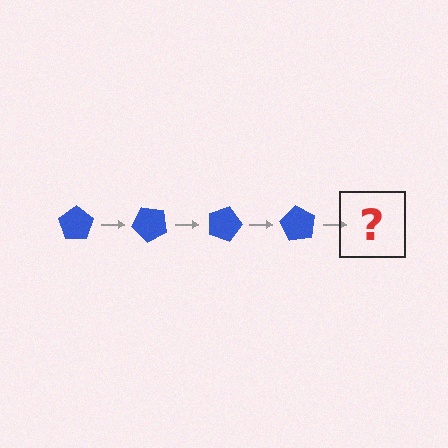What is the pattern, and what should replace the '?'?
The pattern is that the pentagon rotates 45 degrees each step. The '?' should be a blue pentagon rotated 180 degrees.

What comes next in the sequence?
The next element should be a blue pentagon rotated 180 degrees.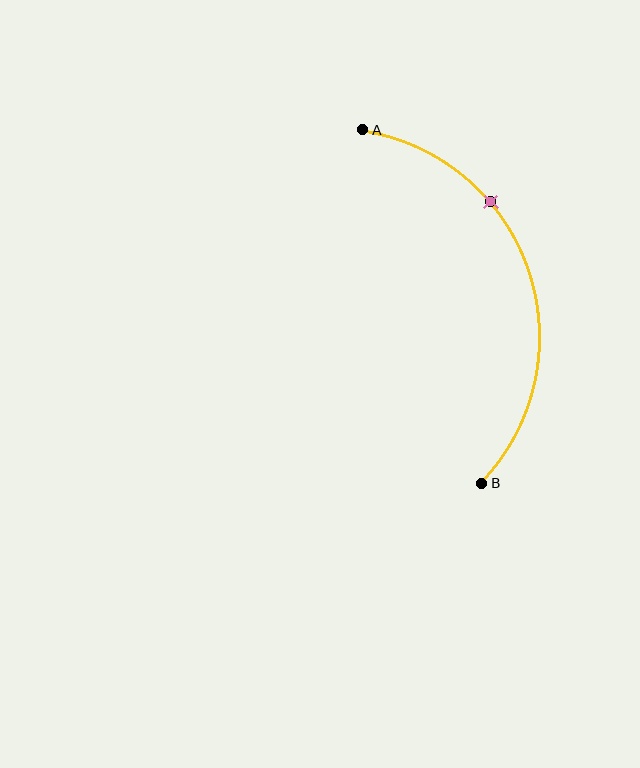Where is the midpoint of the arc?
The arc midpoint is the point on the curve farthest from the straight line joining A and B. It sits to the right of that line.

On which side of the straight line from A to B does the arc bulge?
The arc bulges to the right of the straight line connecting A and B.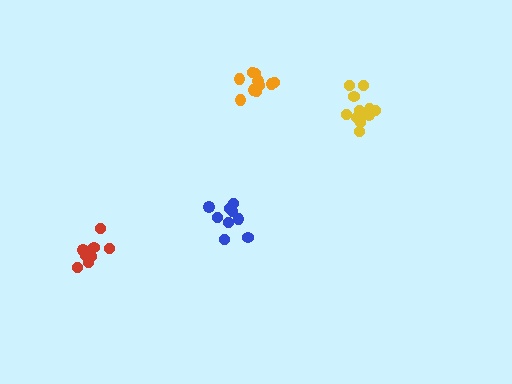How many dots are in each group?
Group 1: 9 dots, Group 2: 10 dots, Group 3: 9 dots, Group 4: 12 dots (40 total).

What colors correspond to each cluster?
The clusters are colored: blue, orange, red, yellow.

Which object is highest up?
The orange cluster is topmost.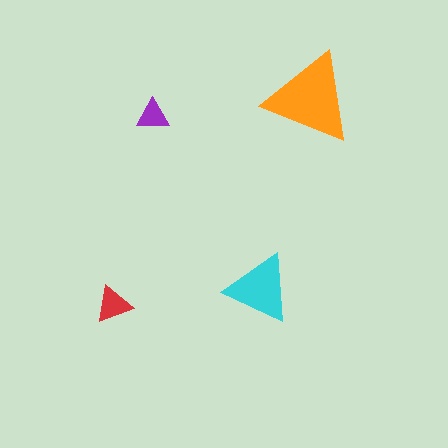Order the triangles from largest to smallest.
the orange one, the cyan one, the red one, the purple one.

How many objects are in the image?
There are 4 objects in the image.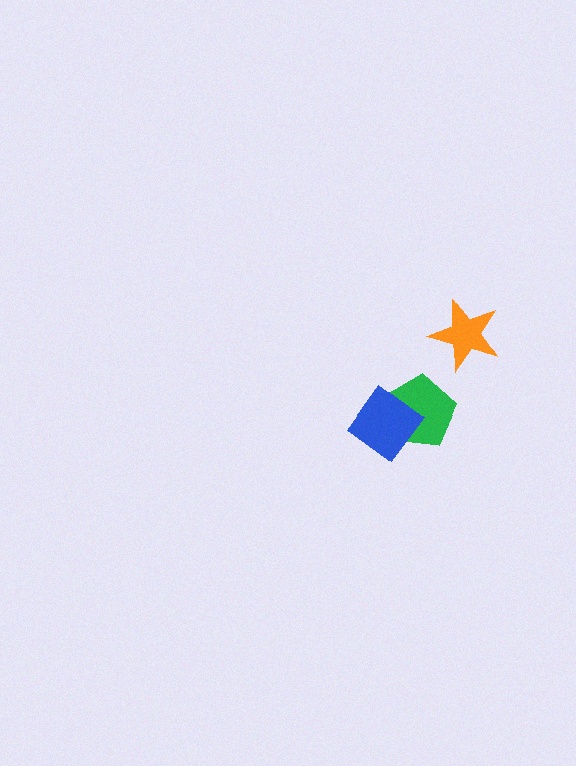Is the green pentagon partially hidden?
Yes, it is partially covered by another shape.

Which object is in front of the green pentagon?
The blue diamond is in front of the green pentagon.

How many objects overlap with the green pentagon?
1 object overlaps with the green pentagon.